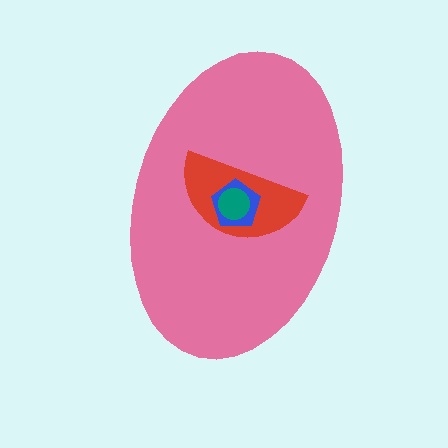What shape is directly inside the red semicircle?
The blue pentagon.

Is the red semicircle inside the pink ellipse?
Yes.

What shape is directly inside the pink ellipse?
The red semicircle.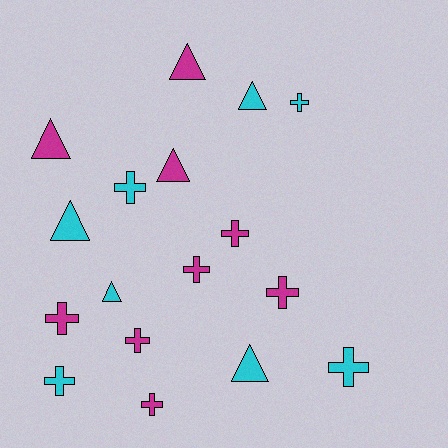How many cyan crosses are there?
There are 4 cyan crosses.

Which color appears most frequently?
Magenta, with 9 objects.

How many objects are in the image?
There are 17 objects.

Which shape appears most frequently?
Cross, with 10 objects.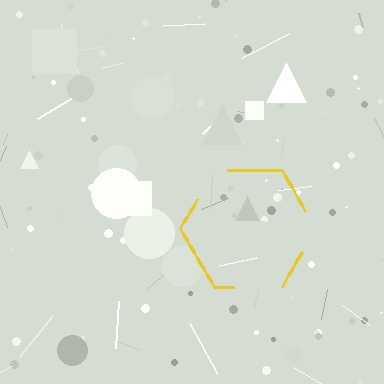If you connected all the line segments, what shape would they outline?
They would outline a hexagon.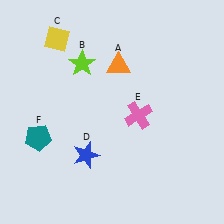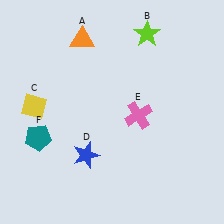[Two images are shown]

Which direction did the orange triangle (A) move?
The orange triangle (A) moved left.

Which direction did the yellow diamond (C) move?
The yellow diamond (C) moved down.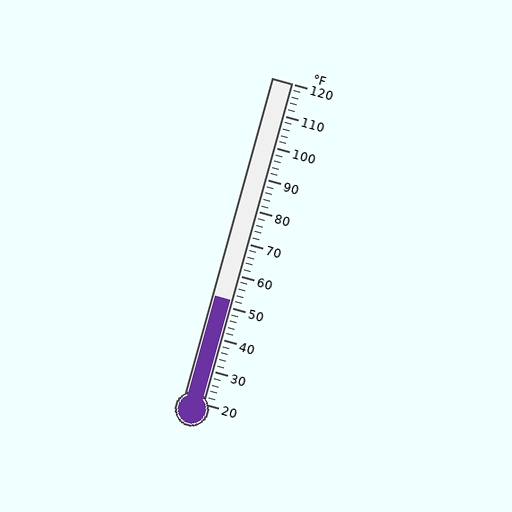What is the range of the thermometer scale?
The thermometer scale ranges from 20°F to 120°F.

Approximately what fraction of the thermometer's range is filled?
The thermometer is filled to approximately 30% of its range.